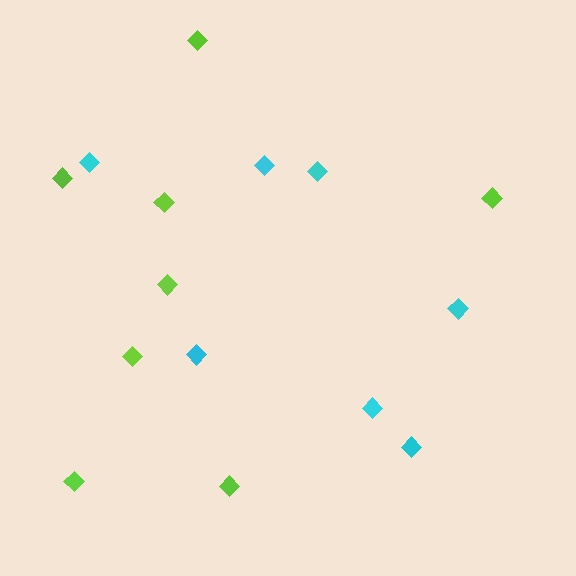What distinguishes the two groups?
There are 2 groups: one group of cyan diamonds (7) and one group of lime diamonds (8).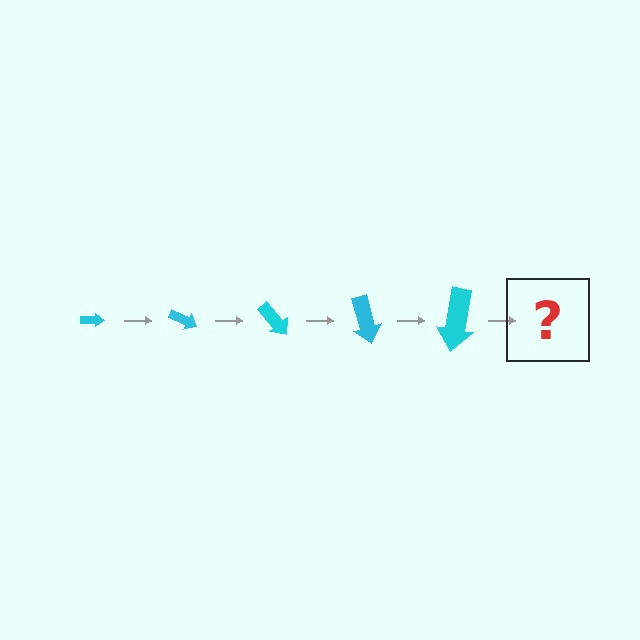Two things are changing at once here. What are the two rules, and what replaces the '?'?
The two rules are that the arrow grows larger each step and it rotates 25 degrees each step. The '?' should be an arrow, larger than the previous one and rotated 125 degrees from the start.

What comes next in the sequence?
The next element should be an arrow, larger than the previous one and rotated 125 degrees from the start.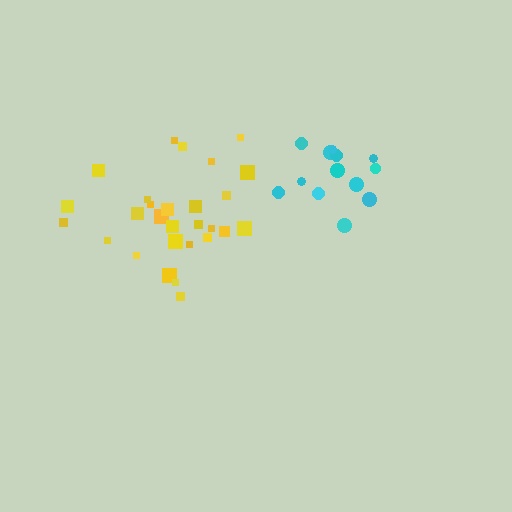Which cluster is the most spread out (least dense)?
Yellow.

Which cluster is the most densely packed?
Cyan.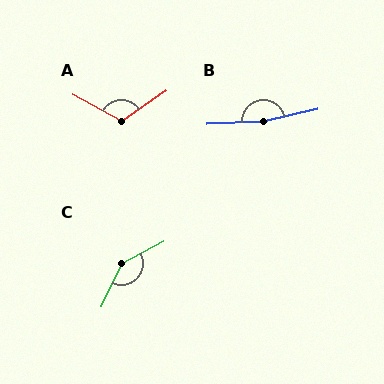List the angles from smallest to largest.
A (116°), C (142°), B (170°).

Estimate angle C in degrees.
Approximately 142 degrees.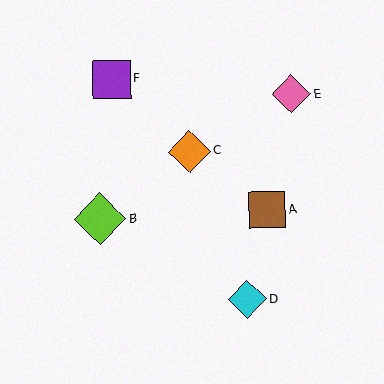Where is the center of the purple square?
The center of the purple square is at (112, 79).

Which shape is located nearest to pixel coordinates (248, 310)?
The cyan diamond (labeled D) at (247, 299) is nearest to that location.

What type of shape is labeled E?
Shape E is a pink diamond.